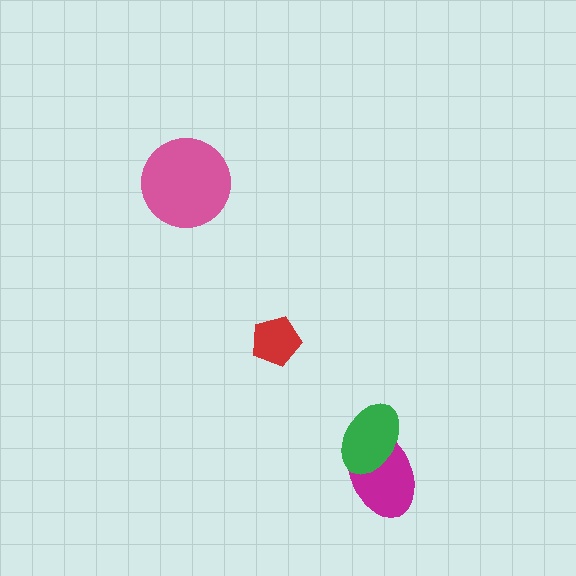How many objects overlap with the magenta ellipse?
1 object overlaps with the magenta ellipse.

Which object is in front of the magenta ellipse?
The green ellipse is in front of the magenta ellipse.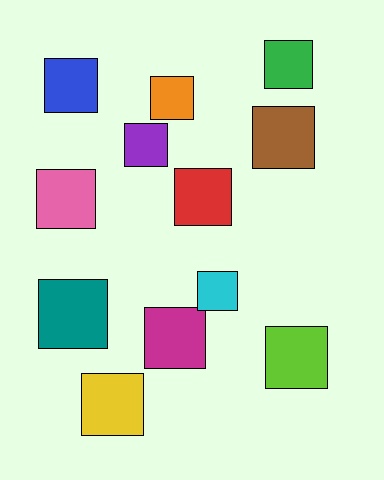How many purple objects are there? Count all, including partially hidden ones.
There is 1 purple object.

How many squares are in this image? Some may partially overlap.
There are 12 squares.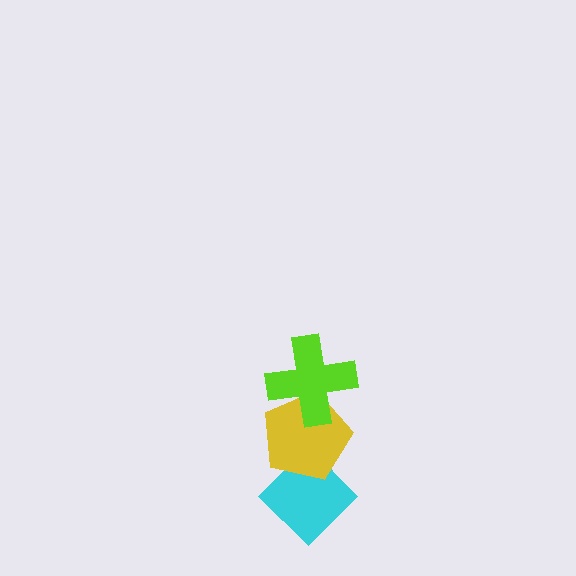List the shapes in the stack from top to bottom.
From top to bottom: the lime cross, the yellow pentagon, the cyan diamond.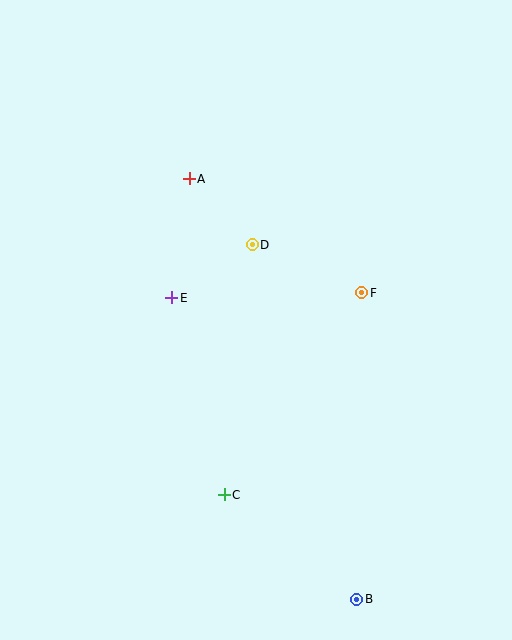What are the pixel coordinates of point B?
Point B is at (357, 599).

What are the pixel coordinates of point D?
Point D is at (252, 245).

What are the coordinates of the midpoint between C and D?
The midpoint between C and D is at (238, 370).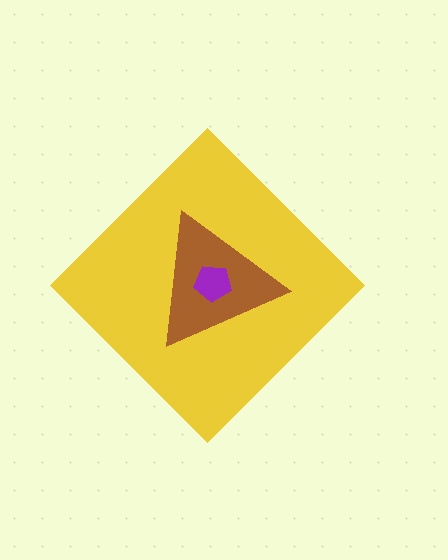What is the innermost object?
The purple pentagon.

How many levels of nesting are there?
3.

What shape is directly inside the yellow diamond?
The brown triangle.